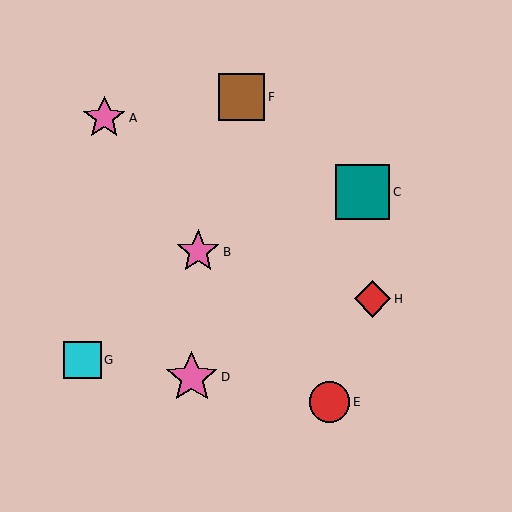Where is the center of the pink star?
The center of the pink star is at (104, 118).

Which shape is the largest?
The teal square (labeled C) is the largest.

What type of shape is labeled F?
Shape F is a brown square.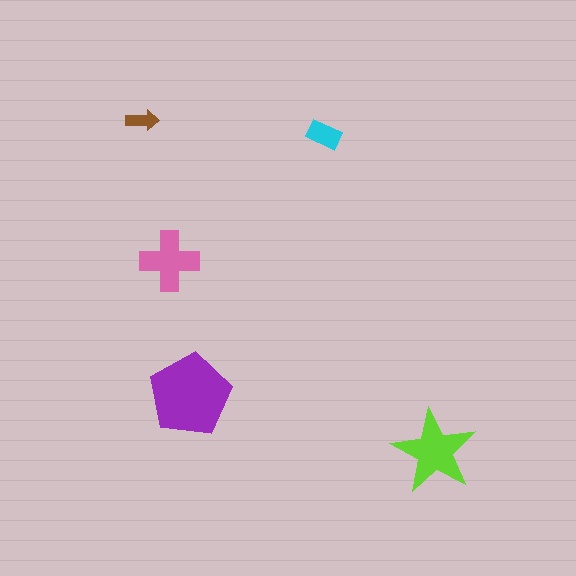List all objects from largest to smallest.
The purple pentagon, the lime star, the pink cross, the cyan rectangle, the brown arrow.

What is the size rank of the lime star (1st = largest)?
2nd.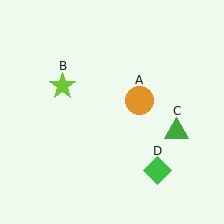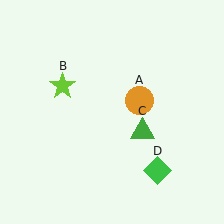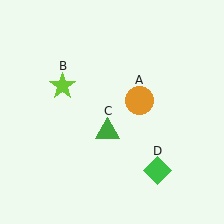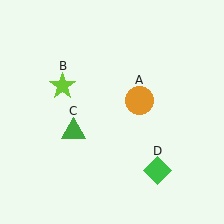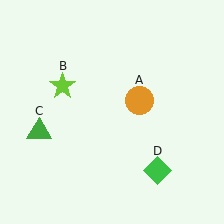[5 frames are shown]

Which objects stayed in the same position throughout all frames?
Orange circle (object A) and lime star (object B) and green diamond (object D) remained stationary.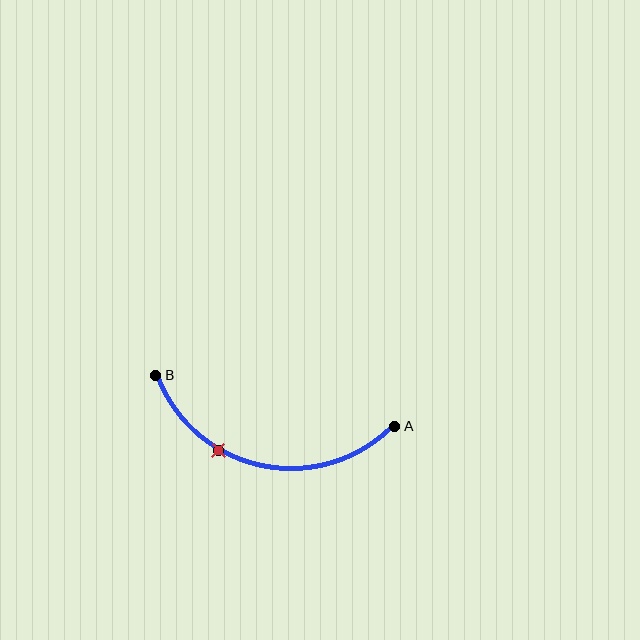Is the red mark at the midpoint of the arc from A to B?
No. The red mark lies on the arc but is closer to endpoint B. The arc midpoint would be at the point on the curve equidistant along the arc from both A and B.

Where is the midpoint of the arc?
The arc midpoint is the point on the curve farthest from the straight line joining A and B. It sits below that line.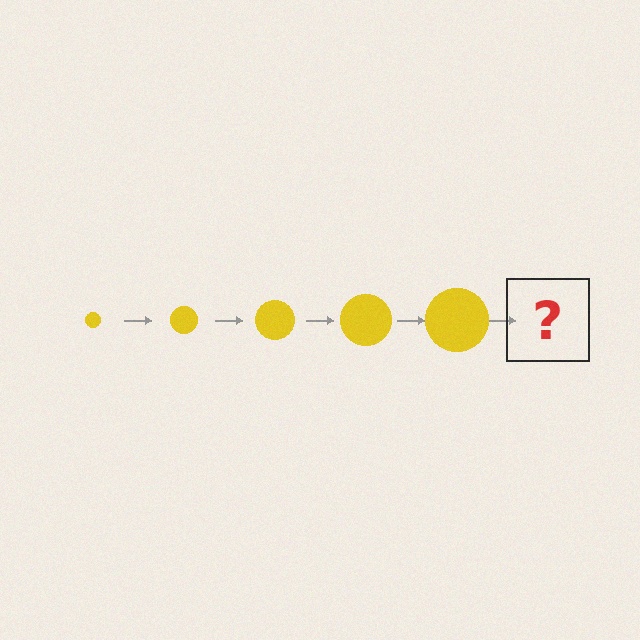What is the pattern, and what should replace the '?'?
The pattern is that the circle gets progressively larger each step. The '?' should be a yellow circle, larger than the previous one.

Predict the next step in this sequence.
The next step is a yellow circle, larger than the previous one.